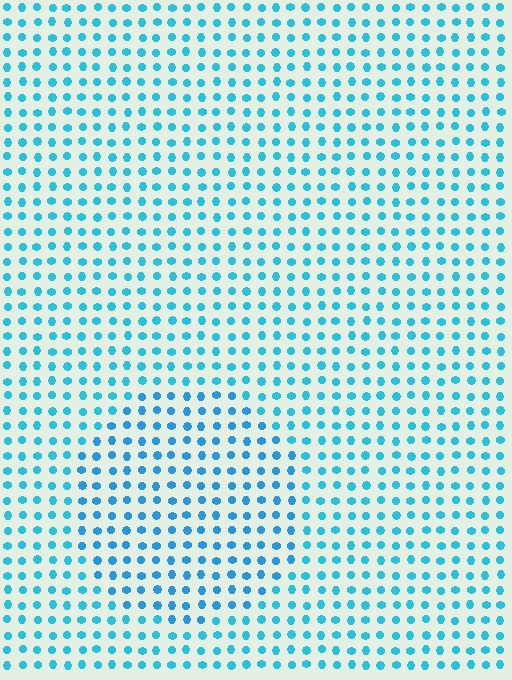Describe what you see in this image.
The image is filled with small cyan elements in a uniform arrangement. A circle-shaped region is visible where the elements are tinted to a slightly different hue, forming a subtle color boundary.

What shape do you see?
I see a circle.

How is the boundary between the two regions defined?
The boundary is defined purely by a slight shift in hue (about 15 degrees). Spacing, size, and orientation are identical on both sides.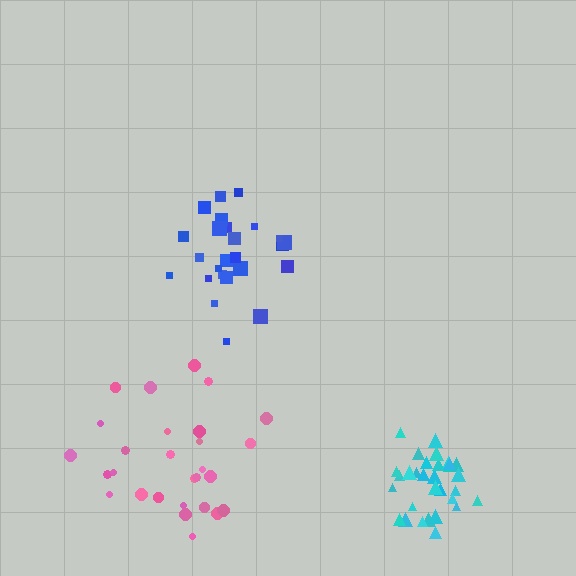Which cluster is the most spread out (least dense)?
Pink.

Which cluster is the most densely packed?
Cyan.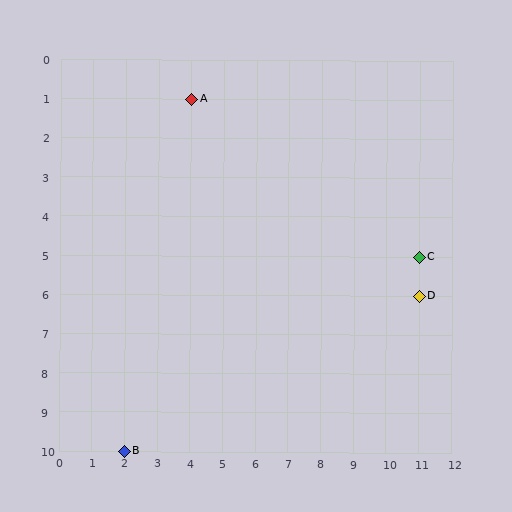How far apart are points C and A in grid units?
Points C and A are 7 columns and 4 rows apart (about 8.1 grid units diagonally).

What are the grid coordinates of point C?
Point C is at grid coordinates (11, 5).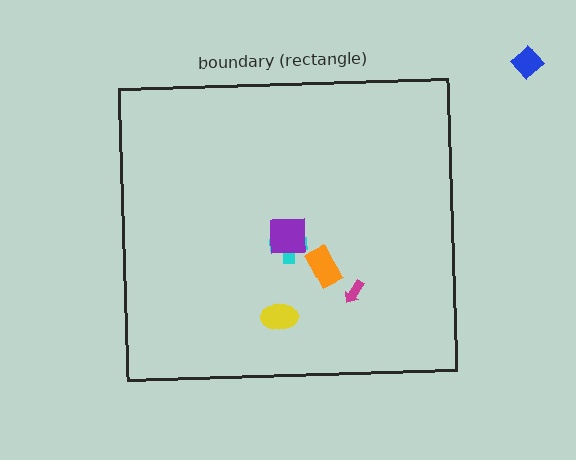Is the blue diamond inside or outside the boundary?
Outside.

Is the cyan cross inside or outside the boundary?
Inside.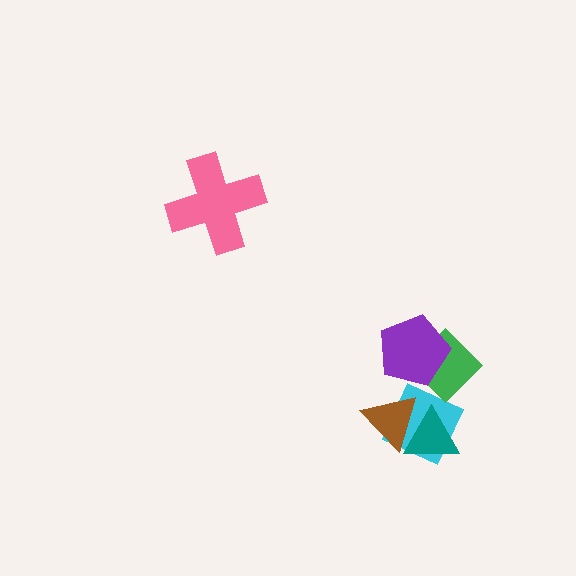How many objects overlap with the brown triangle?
2 objects overlap with the brown triangle.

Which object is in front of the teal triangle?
The brown triangle is in front of the teal triangle.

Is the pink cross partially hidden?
No, no other shape covers it.